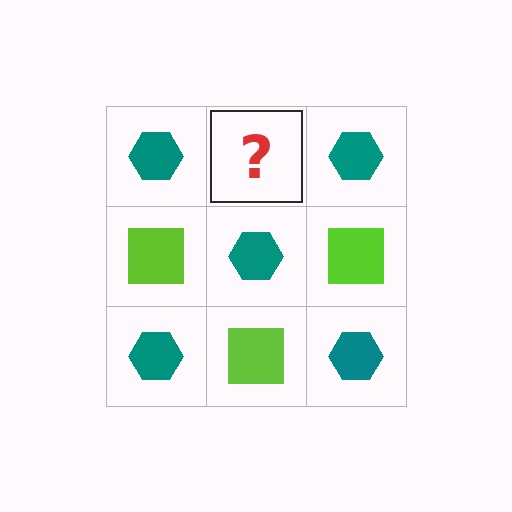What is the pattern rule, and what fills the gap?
The rule is that it alternates teal hexagon and lime square in a checkerboard pattern. The gap should be filled with a lime square.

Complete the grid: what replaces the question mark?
The question mark should be replaced with a lime square.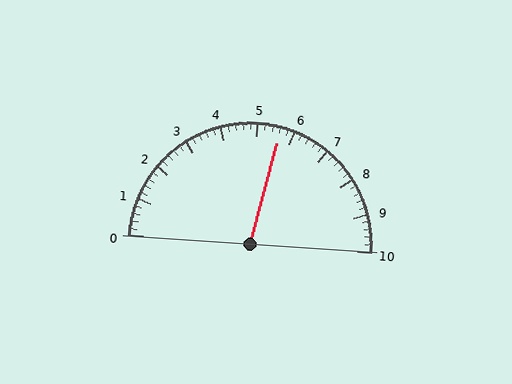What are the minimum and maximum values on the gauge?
The gauge ranges from 0 to 10.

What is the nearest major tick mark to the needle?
The nearest major tick mark is 6.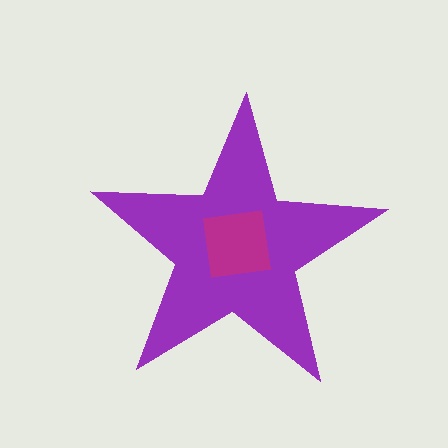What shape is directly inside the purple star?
The magenta square.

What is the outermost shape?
The purple star.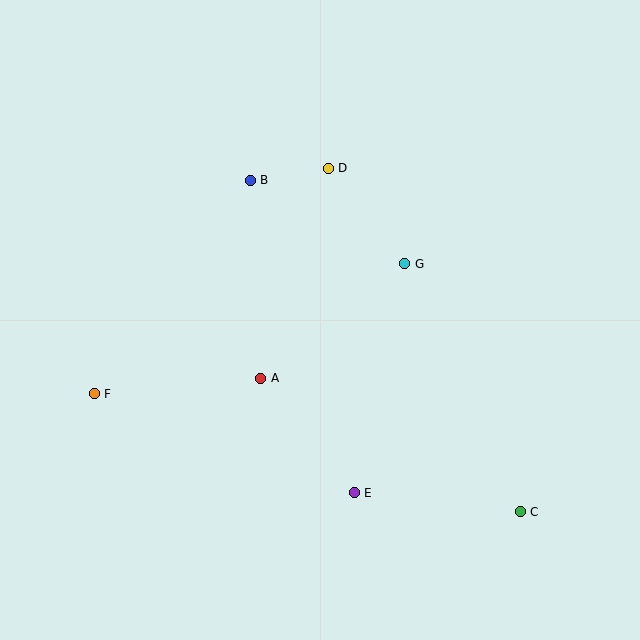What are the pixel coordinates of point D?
Point D is at (328, 168).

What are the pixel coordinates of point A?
Point A is at (261, 378).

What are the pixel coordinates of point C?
Point C is at (520, 512).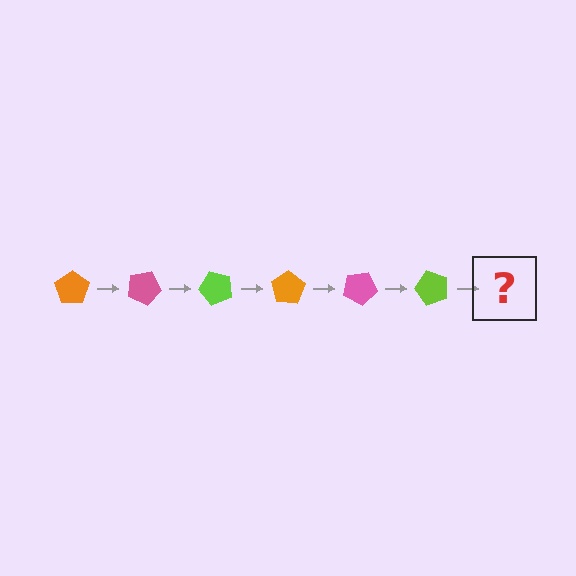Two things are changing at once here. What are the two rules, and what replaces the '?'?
The two rules are that it rotates 25 degrees each step and the color cycles through orange, pink, and lime. The '?' should be an orange pentagon, rotated 150 degrees from the start.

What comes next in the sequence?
The next element should be an orange pentagon, rotated 150 degrees from the start.